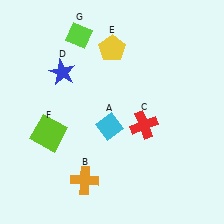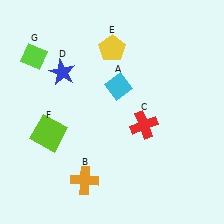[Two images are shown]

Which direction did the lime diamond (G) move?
The lime diamond (G) moved left.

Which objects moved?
The objects that moved are: the cyan diamond (A), the lime diamond (G).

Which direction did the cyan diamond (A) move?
The cyan diamond (A) moved up.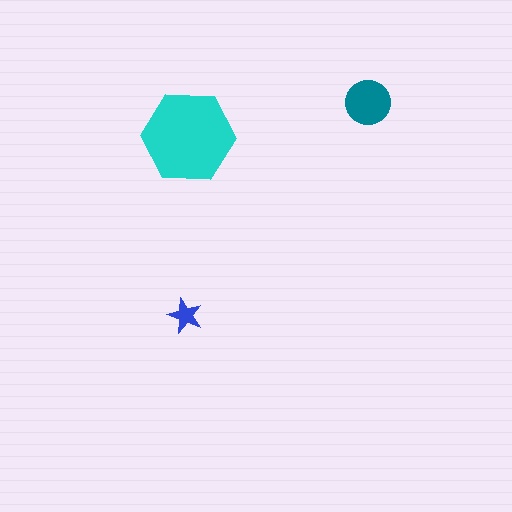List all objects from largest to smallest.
The cyan hexagon, the teal circle, the blue star.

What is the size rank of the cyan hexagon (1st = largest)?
1st.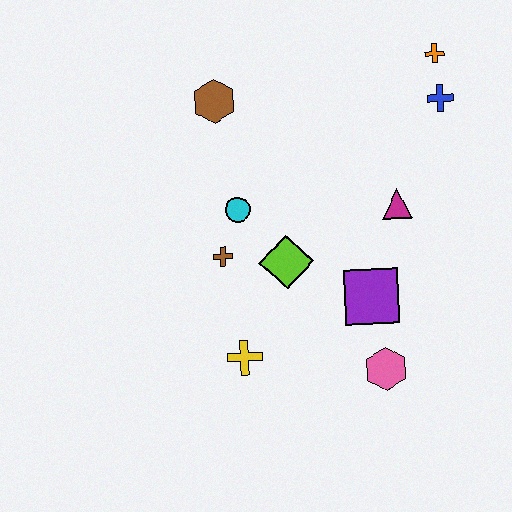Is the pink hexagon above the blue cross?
No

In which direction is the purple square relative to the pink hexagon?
The purple square is above the pink hexagon.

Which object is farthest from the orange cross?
The yellow cross is farthest from the orange cross.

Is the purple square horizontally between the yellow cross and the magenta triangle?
Yes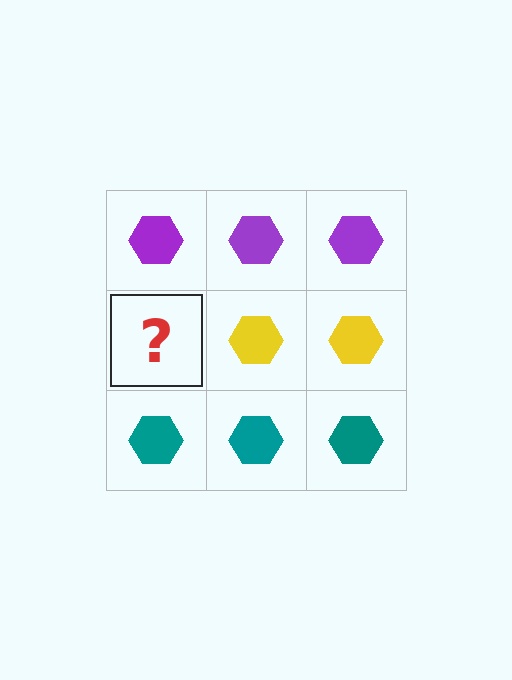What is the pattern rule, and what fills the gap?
The rule is that each row has a consistent color. The gap should be filled with a yellow hexagon.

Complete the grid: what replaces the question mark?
The question mark should be replaced with a yellow hexagon.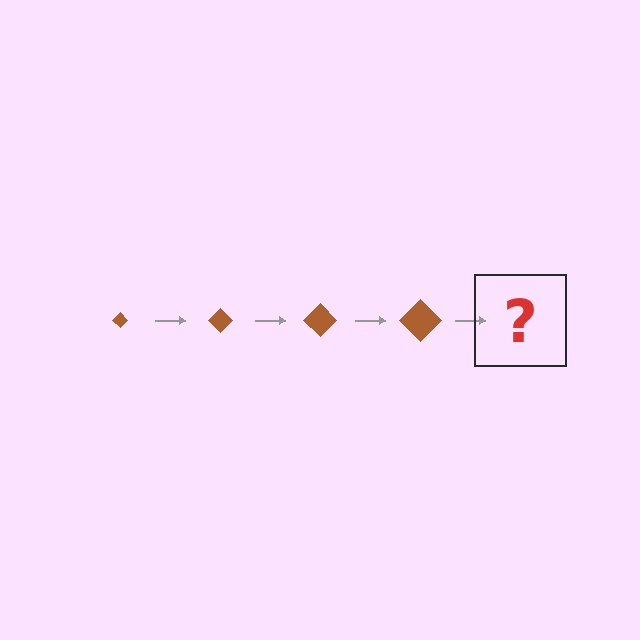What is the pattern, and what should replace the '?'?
The pattern is that the diamond gets progressively larger each step. The '?' should be a brown diamond, larger than the previous one.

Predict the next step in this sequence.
The next step is a brown diamond, larger than the previous one.